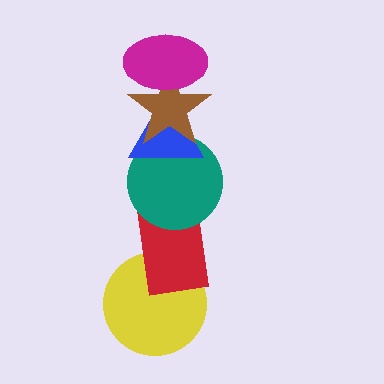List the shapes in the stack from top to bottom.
From top to bottom: the magenta ellipse, the brown star, the blue triangle, the teal circle, the red rectangle, the yellow circle.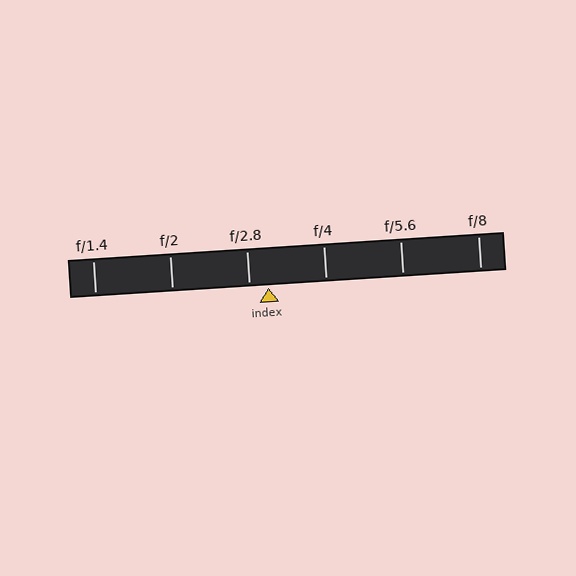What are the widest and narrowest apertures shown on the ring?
The widest aperture shown is f/1.4 and the narrowest is f/8.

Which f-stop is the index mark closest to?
The index mark is closest to f/2.8.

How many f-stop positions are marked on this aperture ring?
There are 6 f-stop positions marked.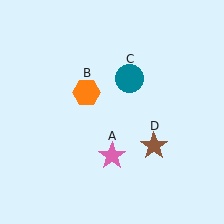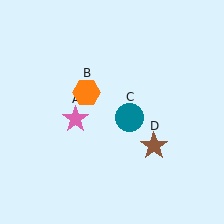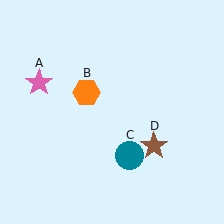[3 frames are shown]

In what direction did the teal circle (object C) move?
The teal circle (object C) moved down.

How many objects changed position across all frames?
2 objects changed position: pink star (object A), teal circle (object C).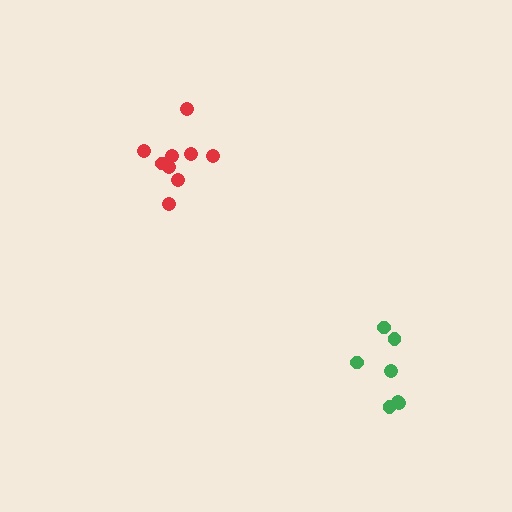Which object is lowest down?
The green cluster is bottommost.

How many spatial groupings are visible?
There are 2 spatial groupings.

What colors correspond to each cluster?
The clusters are colored: red, green.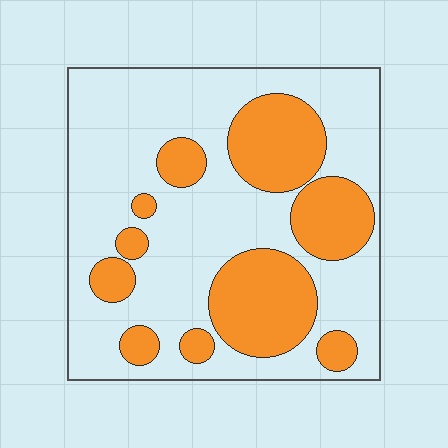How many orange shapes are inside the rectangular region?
10.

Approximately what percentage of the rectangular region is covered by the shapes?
Approximately 30%.